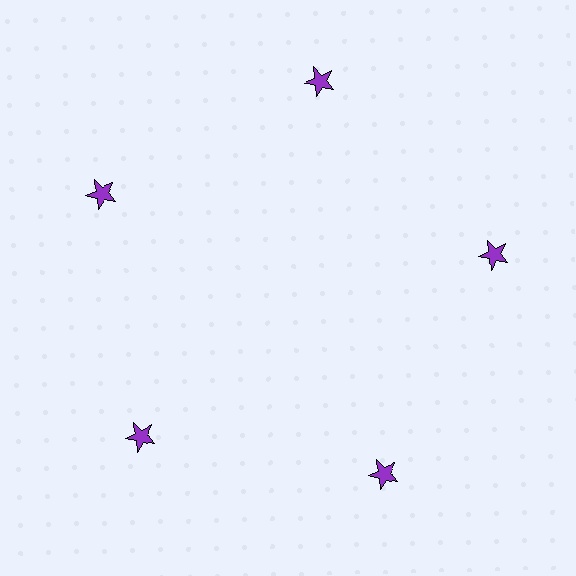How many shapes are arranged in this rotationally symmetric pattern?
There are 5 shapes, arranged in 5 groups of 1.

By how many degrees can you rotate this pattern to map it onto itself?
The pattern maps onto itself every 72 degrees of rotation.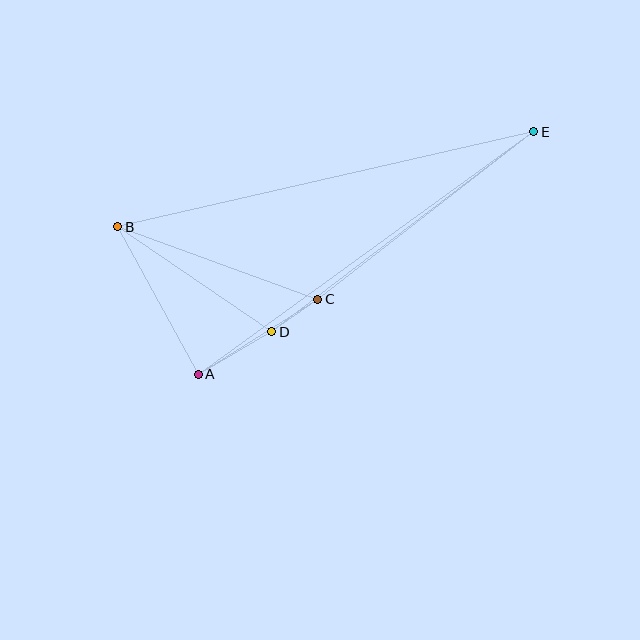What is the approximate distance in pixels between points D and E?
The distance between D and E is approximately 330 pixels.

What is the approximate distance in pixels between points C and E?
The distance between C and E is approximately 273 pixels.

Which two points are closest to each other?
Points C and D are closest to each other.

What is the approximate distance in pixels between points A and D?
The distance between A and D is approximately 85 pixels.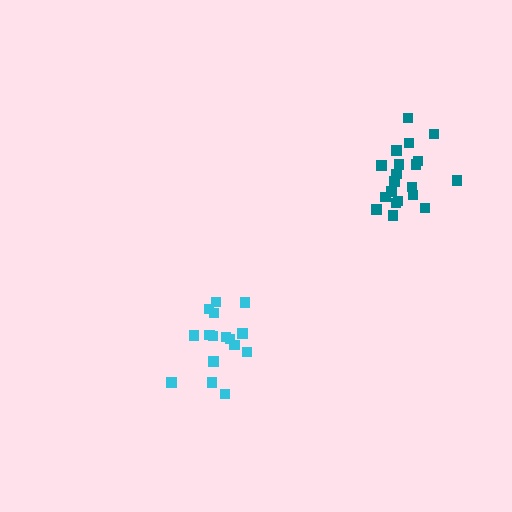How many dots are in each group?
Group 1: 20 dots, Group 2: 16 dots (36 total).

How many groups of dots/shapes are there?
There are 2 groups.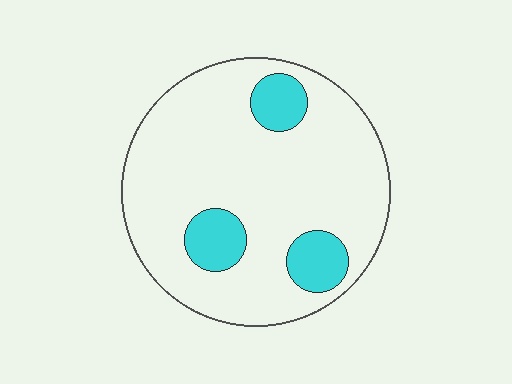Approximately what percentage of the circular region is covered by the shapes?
Approximately 15%.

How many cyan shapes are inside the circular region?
3.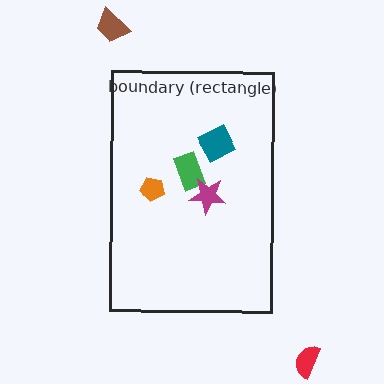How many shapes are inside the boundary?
4 inside, 2 outside.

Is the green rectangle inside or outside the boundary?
Inside.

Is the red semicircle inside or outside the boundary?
Outside.